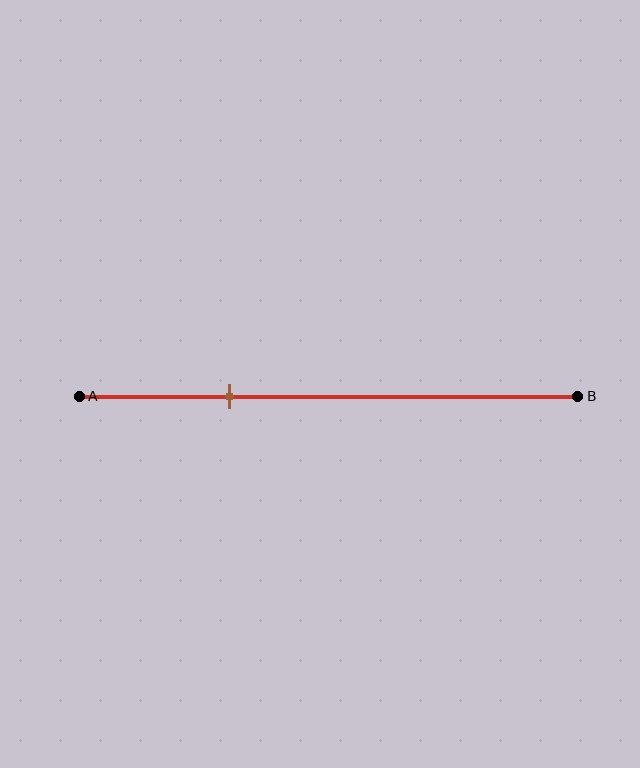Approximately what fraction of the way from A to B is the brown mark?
The brown mark is approximately 30% of the way from A to B.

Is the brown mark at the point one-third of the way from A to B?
No, the mark is at about 30% from A, not at the 33% one-third point.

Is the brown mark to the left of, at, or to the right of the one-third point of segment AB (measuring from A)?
The brown mark is to the left of the one-third point of segment AB.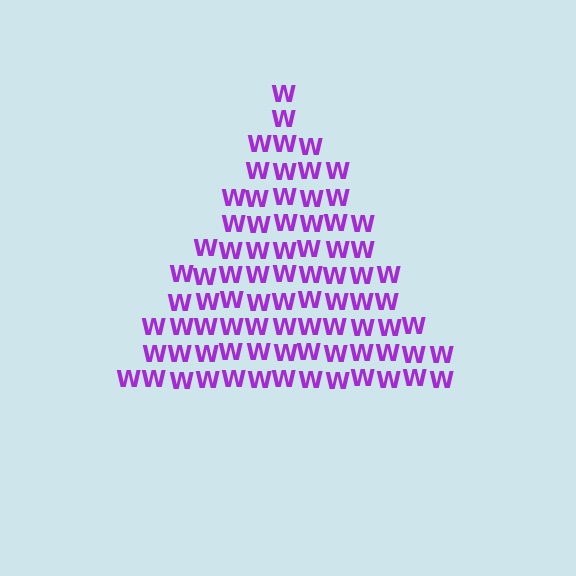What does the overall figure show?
The overall figure shows a triangle.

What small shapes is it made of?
It is made of small letter W's.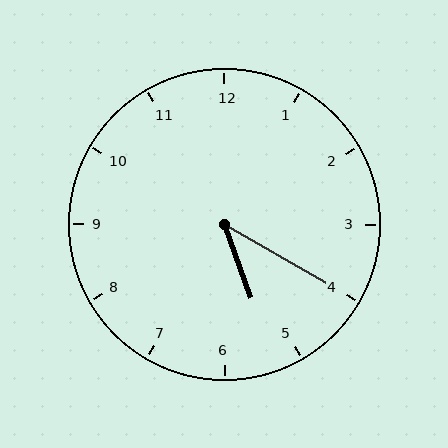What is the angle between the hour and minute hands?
Approximately 40 degrees.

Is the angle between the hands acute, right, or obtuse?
It is acute.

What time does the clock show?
5:20.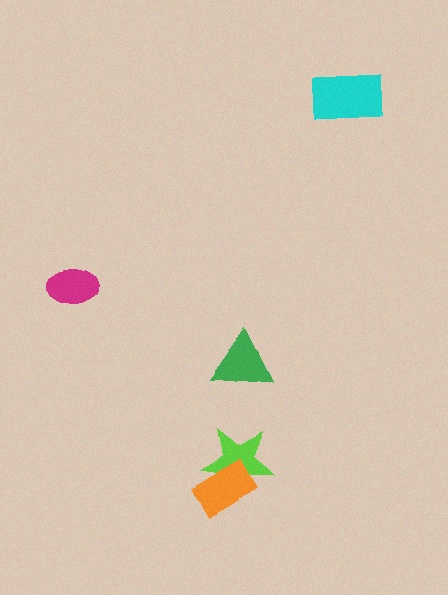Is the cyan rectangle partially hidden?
No, no other shape covers it.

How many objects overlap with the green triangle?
0 objects overlap with the green triangle.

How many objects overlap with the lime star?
1 object overlaps with the lime star.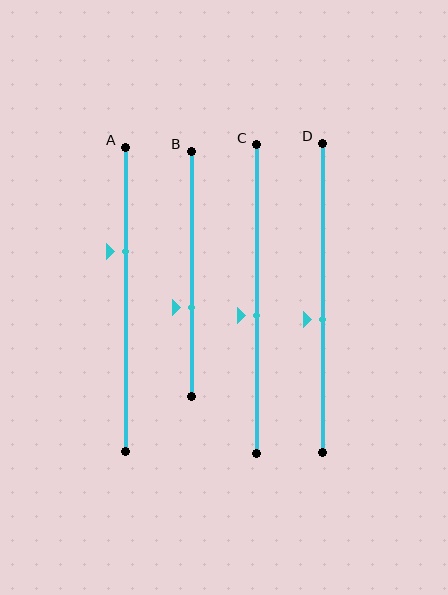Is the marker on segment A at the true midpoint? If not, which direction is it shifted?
No, the marker on segment A is shifted upward by about 16% of the segment length.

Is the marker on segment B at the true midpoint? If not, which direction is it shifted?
No, the marker on segment B is shifted downward by about 14% of the segment length.